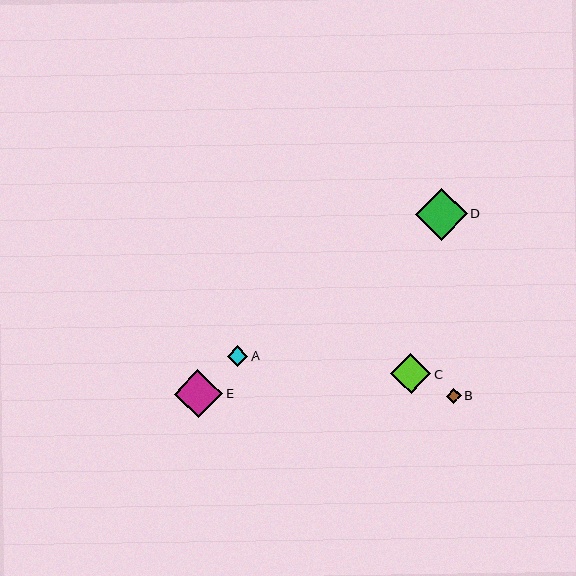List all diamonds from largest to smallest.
From largest to smallest: D, E, C, A, B.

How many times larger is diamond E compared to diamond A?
Diamond E is approximately 2.4 times the size of diamond A.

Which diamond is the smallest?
Diamond B is the smallest with a size of approximately 15 pixels.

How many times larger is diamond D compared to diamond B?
Diamond D is approximately 3.4 times the size of diamond B.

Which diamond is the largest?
Diamond D is the largest with a size of approximately 52 pixels.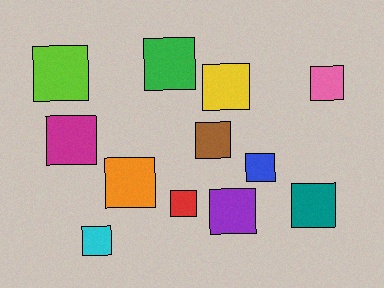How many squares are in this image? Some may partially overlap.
There are 12 squares.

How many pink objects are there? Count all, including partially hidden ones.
There is 1 pink object.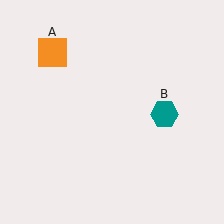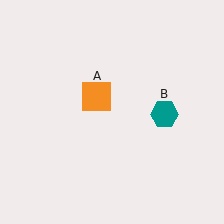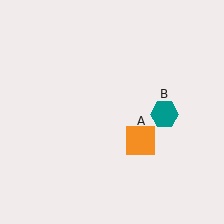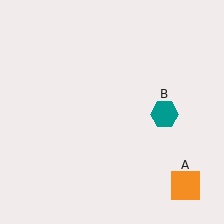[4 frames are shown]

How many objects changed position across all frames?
1 object changed position: orange square (object A).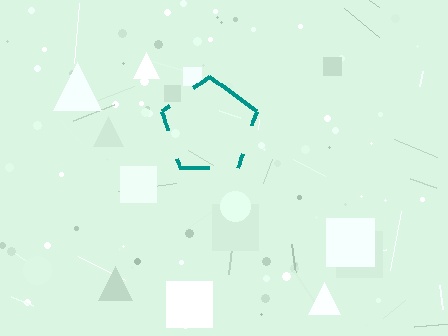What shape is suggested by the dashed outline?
The dashed outline suggests a pentagon.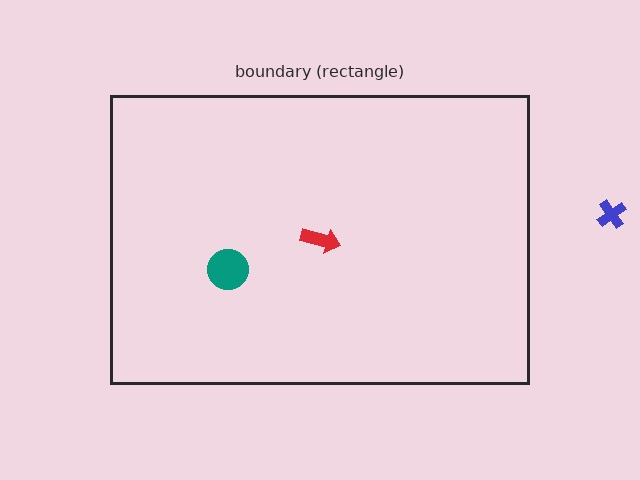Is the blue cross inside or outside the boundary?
Outside.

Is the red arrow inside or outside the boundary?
Inside.